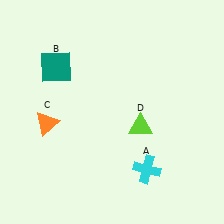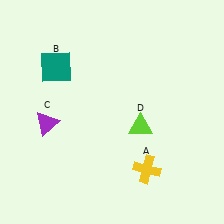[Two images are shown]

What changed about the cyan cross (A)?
In Image 1, A is cyan. In Image 2, it changed to yellow.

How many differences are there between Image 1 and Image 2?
There are 2 differences between the two images.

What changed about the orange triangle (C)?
In Image 1, C is orange. In Image 2, it changed to purple.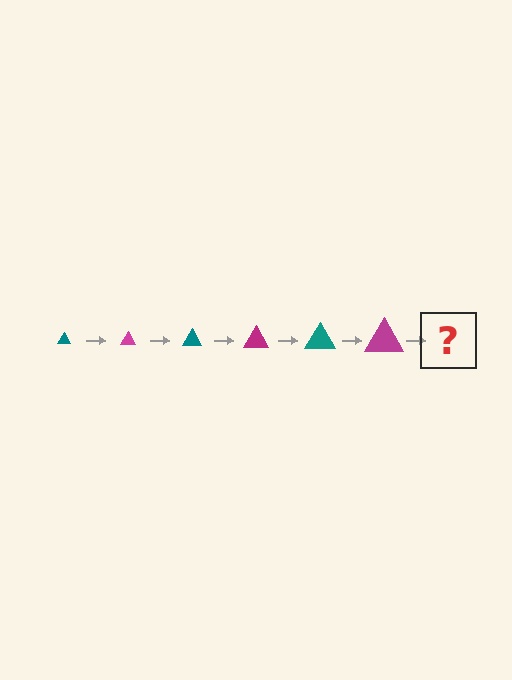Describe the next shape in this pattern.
It should be a teal triangle, larger than the previous one.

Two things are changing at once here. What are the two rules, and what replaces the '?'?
The two rules are that the triangle grows larger each step and the color cycles through teal and magenta. The '?' should be a teal triangle, larger than the previous one.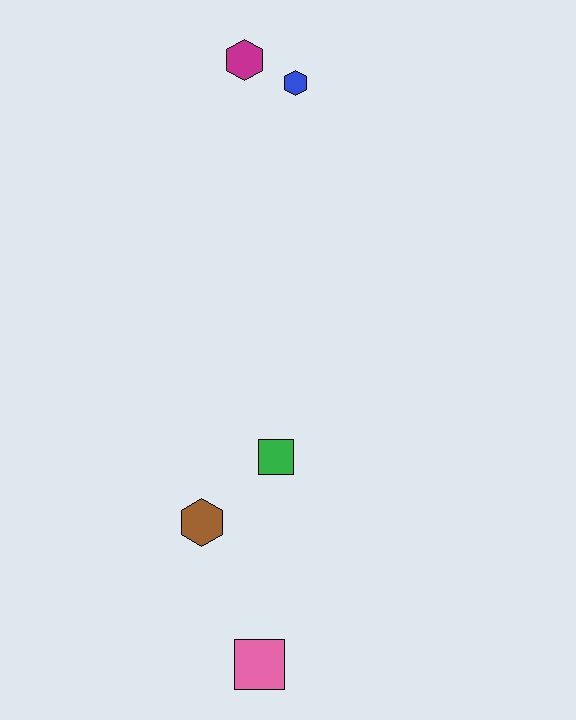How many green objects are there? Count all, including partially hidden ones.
There is 1 green object.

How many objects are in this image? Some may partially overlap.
There are 5 objects.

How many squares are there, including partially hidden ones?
There are 2 squares.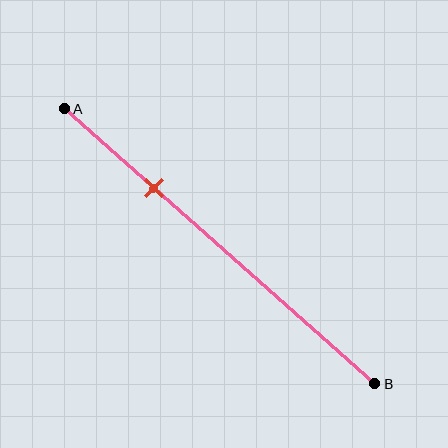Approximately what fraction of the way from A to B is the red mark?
The red mark is approximately 30% of the way from A to B.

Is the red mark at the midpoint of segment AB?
No, the mark is at about 30% from A, not at the 50% midpoint.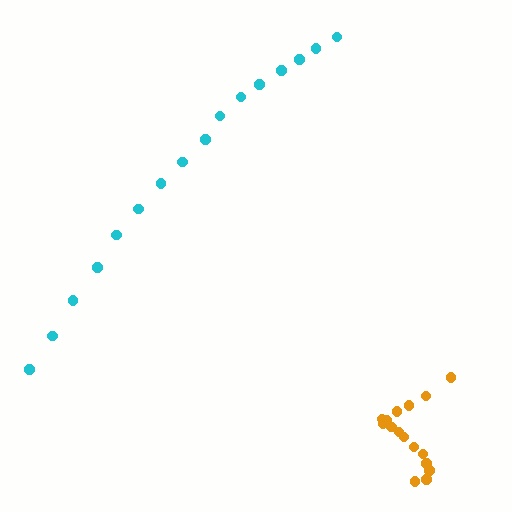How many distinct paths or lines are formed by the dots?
There are 2 distinct paths.